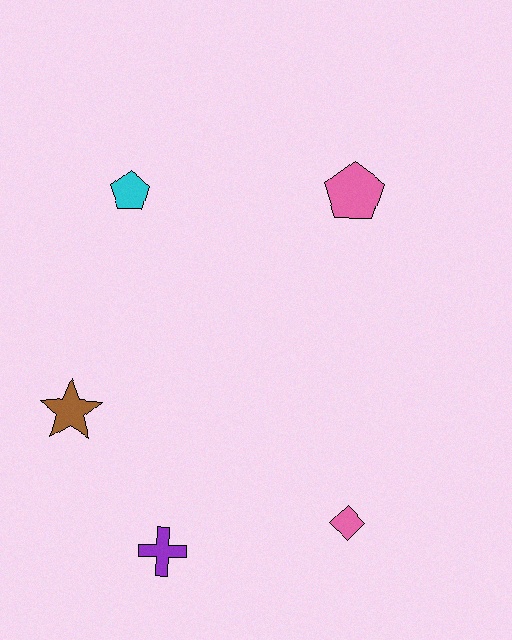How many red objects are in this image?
There are no red objects.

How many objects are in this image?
There are 5 objects.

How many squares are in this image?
There are no squares.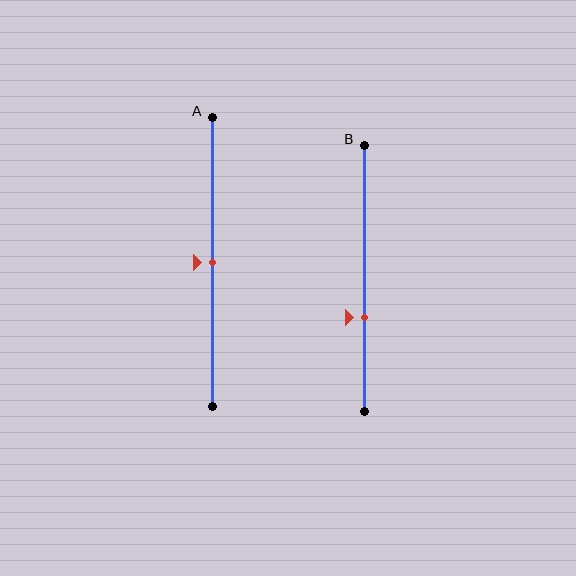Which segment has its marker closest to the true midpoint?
Segment A has its marker closest to the true midpoint.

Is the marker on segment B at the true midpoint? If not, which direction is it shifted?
No, the marker on segment B is shifted downward by about 15% of the segment length.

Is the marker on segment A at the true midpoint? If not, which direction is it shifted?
Yes, the marker on segment A is at the true midpoint.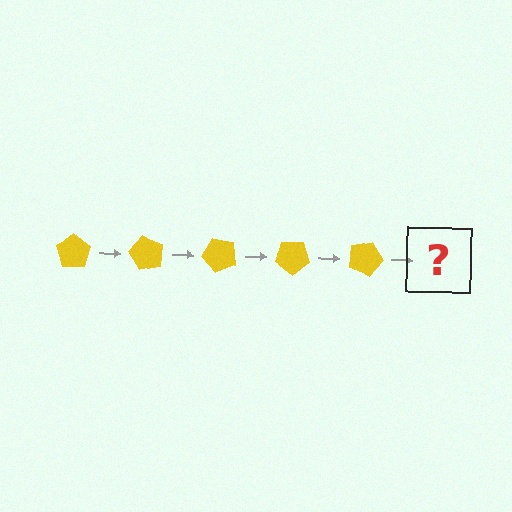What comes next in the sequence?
The next element should be a yellow pentagon rotated 300 degrees.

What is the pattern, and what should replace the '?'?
The pattern is that the pentagon rotates 60 degrees each step. The '?' should be a yellow pentagon rotated 300 degrees.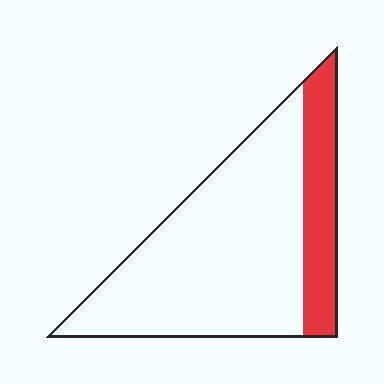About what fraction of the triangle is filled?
About one fifth (1/5).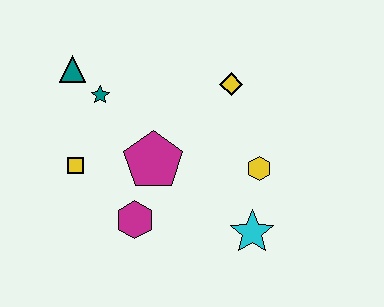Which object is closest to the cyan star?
The yellow hexagon is closest to the cyan star.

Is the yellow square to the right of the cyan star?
No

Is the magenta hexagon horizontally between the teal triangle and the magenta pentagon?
Yes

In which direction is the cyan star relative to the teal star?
The cyan star is to the right of the teal star.